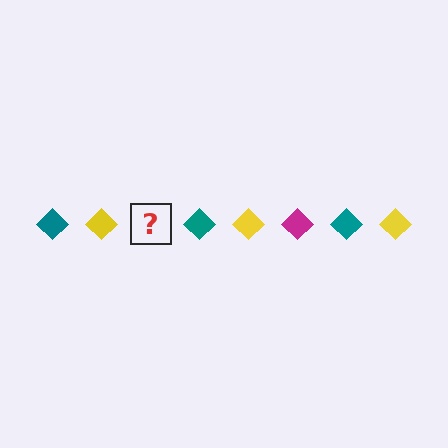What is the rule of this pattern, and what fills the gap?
The rule is that the pattern cycles through teal, yellow, magenta diamonds. The gap should be filled with a magenta diamond.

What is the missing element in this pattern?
The missing element is a magenta diamond.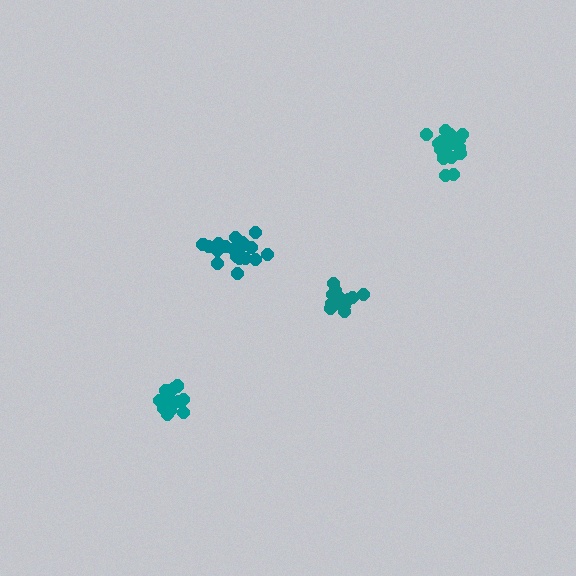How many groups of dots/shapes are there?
There are 4 groups.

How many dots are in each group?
Group 1: 15 dots, Group 2: 18 dots, Group 3: 20 dots, Group 4: 15 dots (68 total).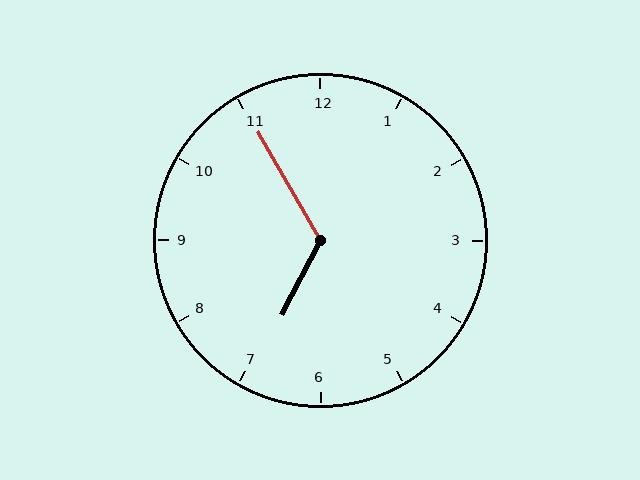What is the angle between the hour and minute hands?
Approximately 122 degrees.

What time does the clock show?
6:55.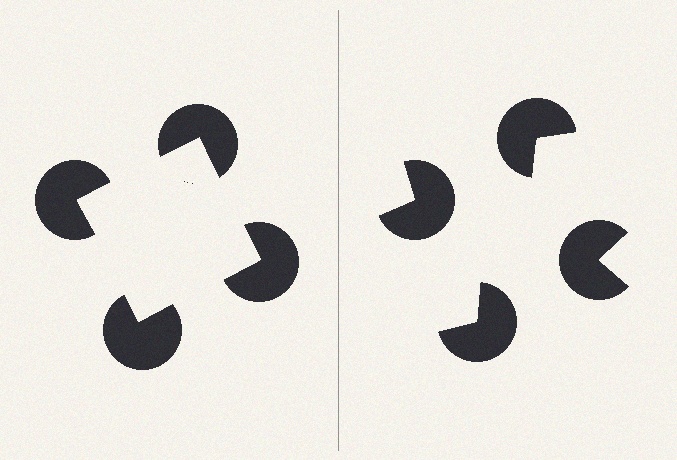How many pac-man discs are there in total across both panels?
8 — 4 on each side.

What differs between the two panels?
The pac-man discs are positioned identically on both sides; only the wedge orientations differ. On the left they align to a square; on the right they are misaligned.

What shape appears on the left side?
An illusory square.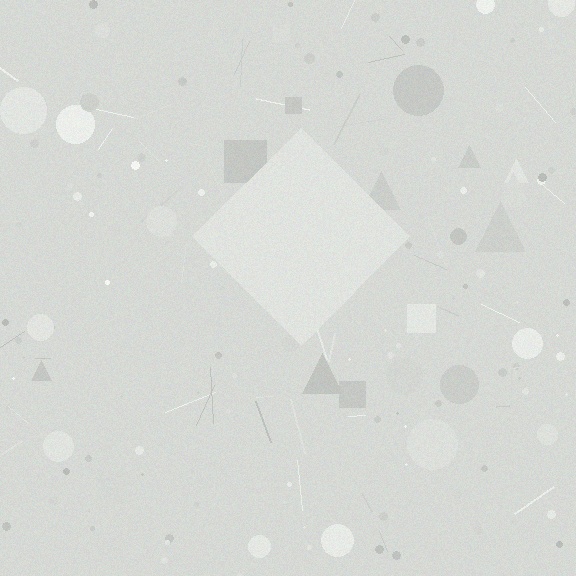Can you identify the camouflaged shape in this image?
The camouflaged shape is a diamond.